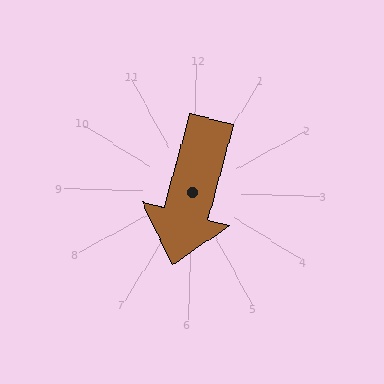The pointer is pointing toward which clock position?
Roughly 6 o'clock.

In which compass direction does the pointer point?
South.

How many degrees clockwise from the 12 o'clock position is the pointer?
Approximately 193 degrees.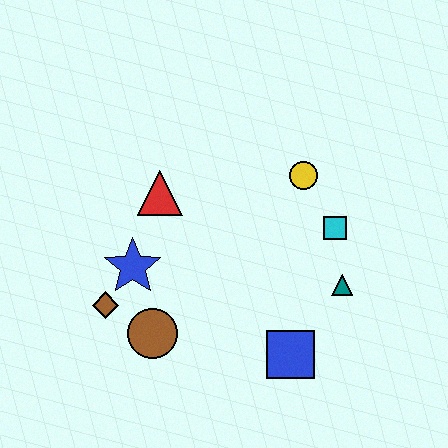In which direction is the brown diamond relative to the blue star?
The brown diamond is below the blue star.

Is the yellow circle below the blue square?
No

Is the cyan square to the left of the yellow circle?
No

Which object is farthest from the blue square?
The red triangle is farthest from the blue square.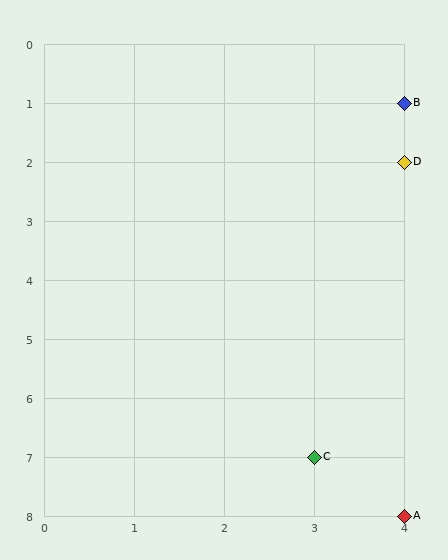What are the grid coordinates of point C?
Point C is at grid coordinates (3, 7).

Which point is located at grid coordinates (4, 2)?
Point D is at (4, 2).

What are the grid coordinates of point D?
Point D is at grid coordinates (4, 2).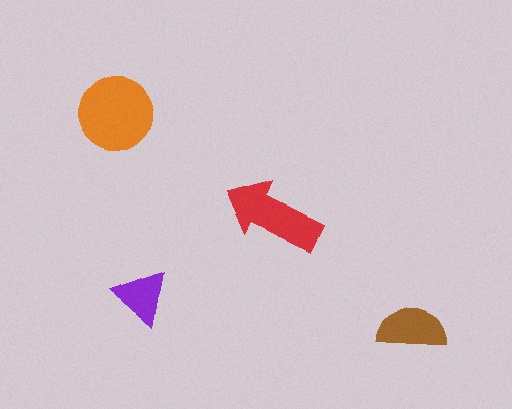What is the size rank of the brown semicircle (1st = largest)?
3rd.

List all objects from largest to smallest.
The orange circle, the red arrow, the brown semicircle, the purple triangle.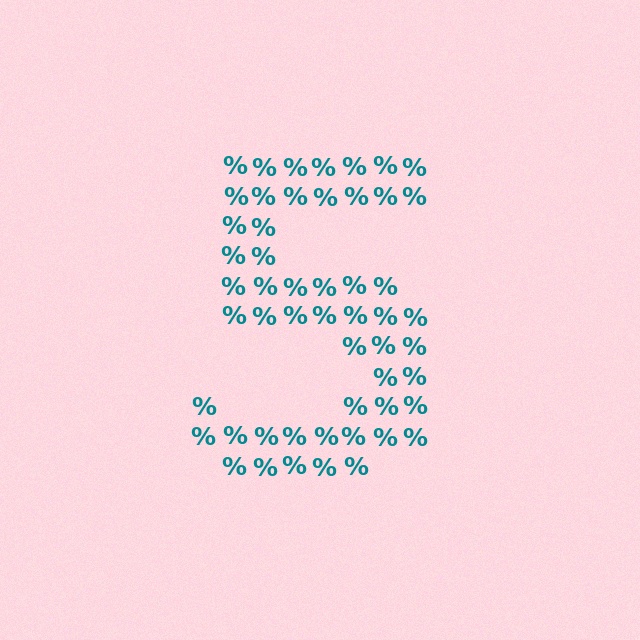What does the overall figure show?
The overall figure shows the digit 5.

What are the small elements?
The small elements are percent signs.